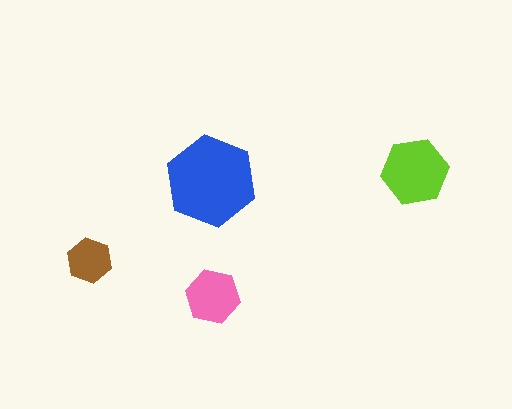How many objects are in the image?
There are 4 objects in the image.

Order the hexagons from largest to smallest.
the blue one, the lime one, the pink one, the brown one.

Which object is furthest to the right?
The lime hexagon is rightmost.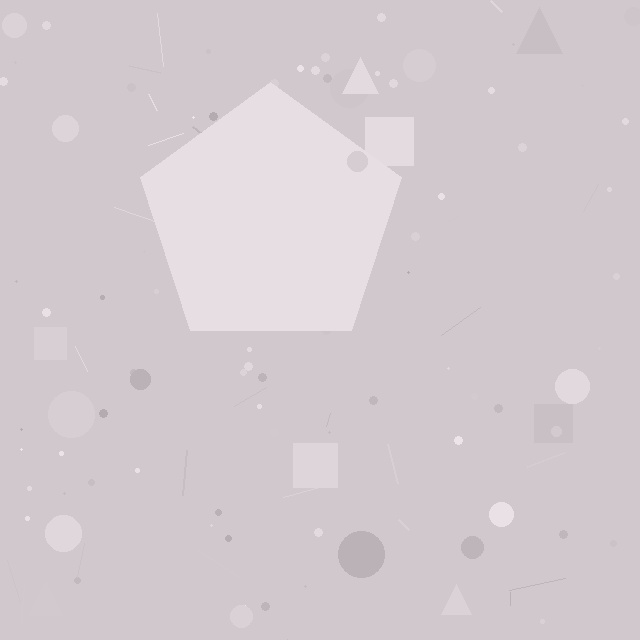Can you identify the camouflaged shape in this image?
The camouflaged shape is a pentagon.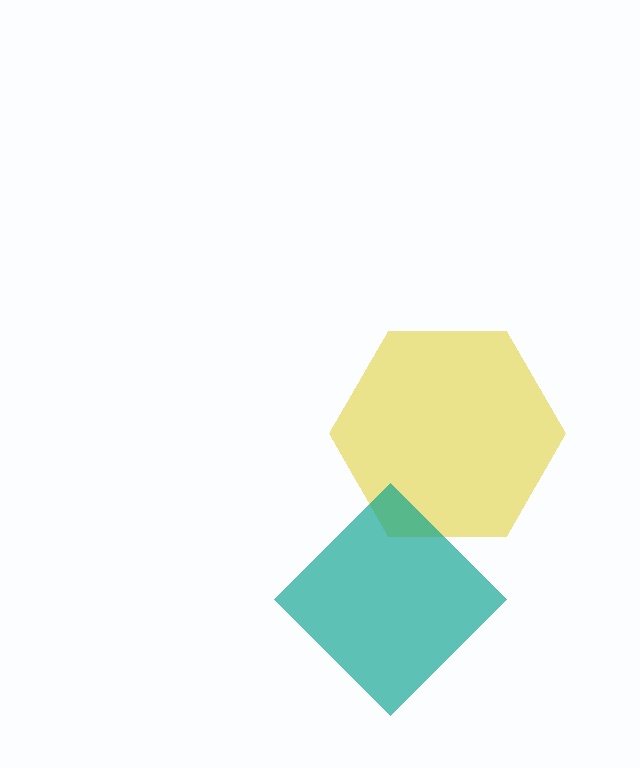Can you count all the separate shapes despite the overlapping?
Yes, there are 2 separate shapes.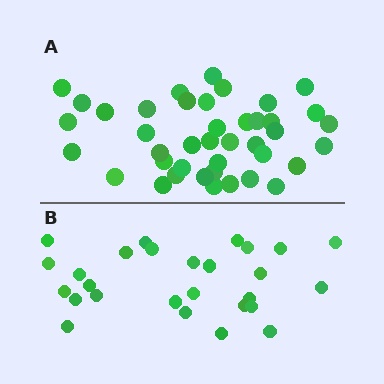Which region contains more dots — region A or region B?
Region A (the top region) has more dots.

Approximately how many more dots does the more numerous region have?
Region A has approximately 15 more dots than region B.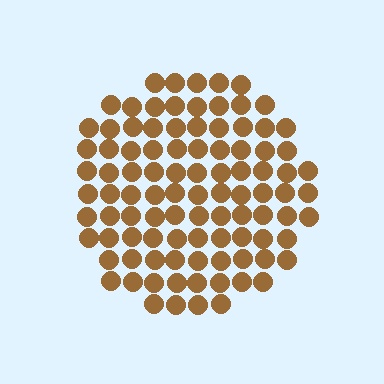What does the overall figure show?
The overall figure shows a circle.